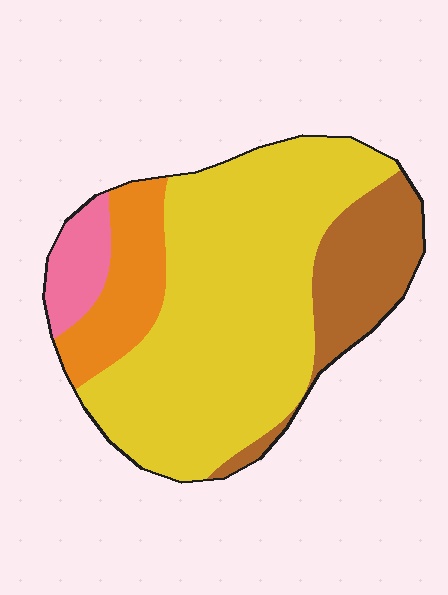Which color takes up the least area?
Pink, at roughly 5%.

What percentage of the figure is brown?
Brown takes up less than a quarter of the figure.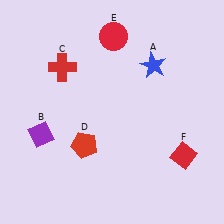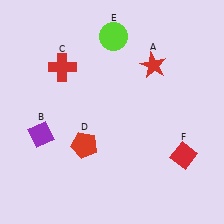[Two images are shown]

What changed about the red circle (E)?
In Image 1, E is red. In Image 2, it changed to lime.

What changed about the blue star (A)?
In Image 1, A is blue. In Image 2, it changed to red.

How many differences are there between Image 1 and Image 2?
There are 2 differences between the two images.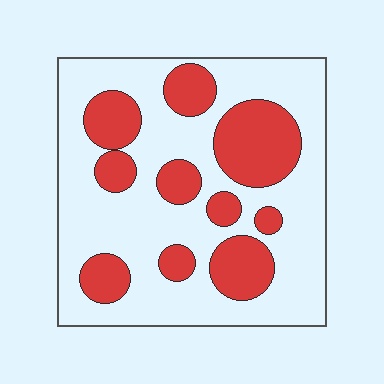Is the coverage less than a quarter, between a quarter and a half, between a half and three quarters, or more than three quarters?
Between a quarter and a half.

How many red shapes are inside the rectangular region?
10.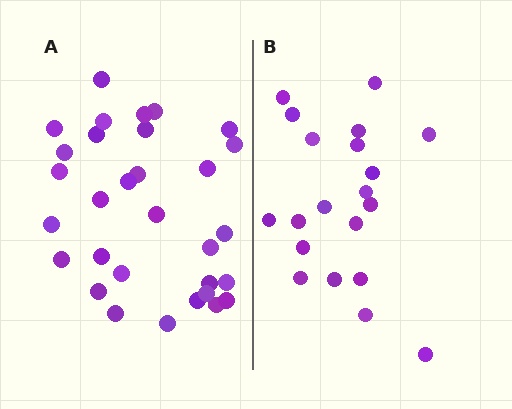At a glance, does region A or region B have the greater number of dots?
Region A (the left region) has more dots.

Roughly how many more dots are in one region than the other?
Region A has roughly 12 or so more dots than region B.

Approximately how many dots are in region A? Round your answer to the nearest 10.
About 30 dots. (The exact count is 31, which rounds to 30.)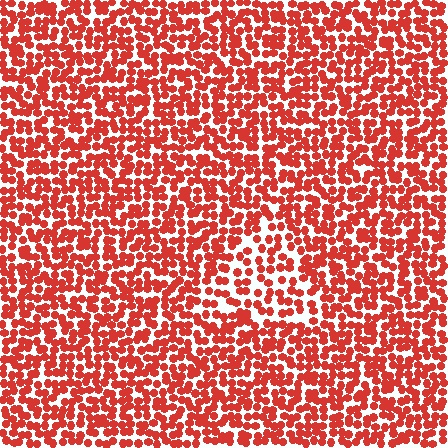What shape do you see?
I see a triangle.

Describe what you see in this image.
The image contains small red elements arranged at two different densities. A triangle-shaped region is visible where the elements are less densely packed than the surrounding area.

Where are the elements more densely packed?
The elements are more densely packed outside the triangle boundary.